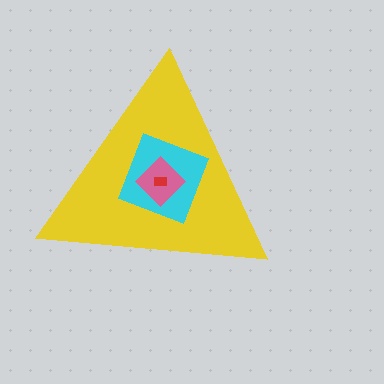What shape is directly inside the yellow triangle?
The cyan square.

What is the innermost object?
The red rectangle.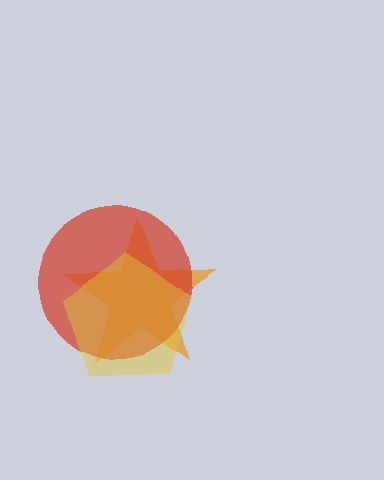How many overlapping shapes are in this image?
There are 3 overlapping shapes in the image.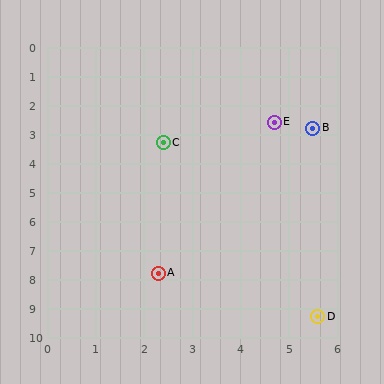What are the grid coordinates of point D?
Point D is at approximately (5.6, 9.3).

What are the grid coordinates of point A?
Point A is at approximately (2.3, 7.8).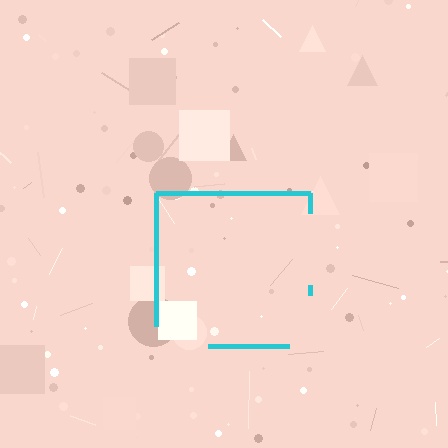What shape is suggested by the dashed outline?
The dashed outline suggests a square.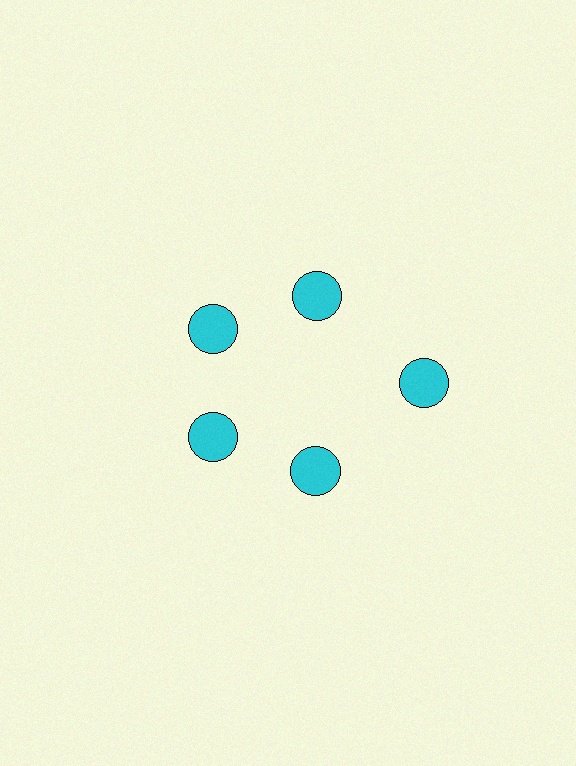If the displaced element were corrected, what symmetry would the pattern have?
It would have 5-fold rotational symmetry — the pattern would map onto itself every 72 degrees.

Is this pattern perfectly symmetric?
No. The 5 cyan circles are arranged in a ring, but one element near the 3 o'clock position is pushed outward from the center, breaking the 5-fold rotational symmetry.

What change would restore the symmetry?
The symmetry would be restored by moving it inward, back onto the ring so that all 5 circles sit at equal angles and equal distance from the center.